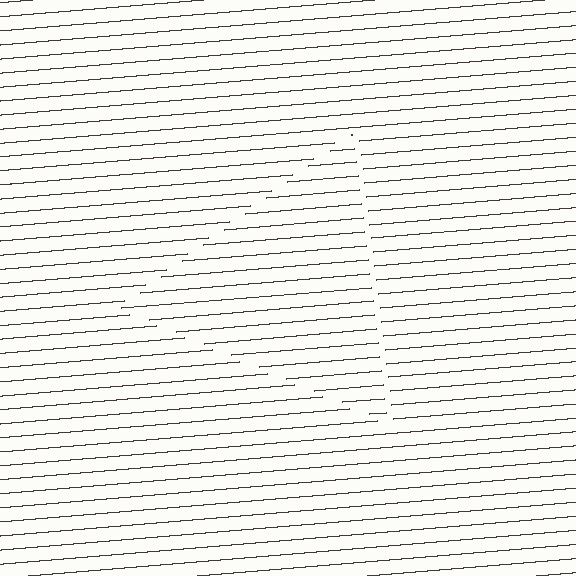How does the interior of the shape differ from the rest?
The interior of the shape contains the same grating, shifted by half a period — the contour is defined by the phase discontinuity where line-ends from the inner and outer gratings abut.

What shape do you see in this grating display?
An illusory triangle. The interior of the shape contains the same grating, shifted by half a period — the contour is defined by the phase discontinuity where line-ends from the inner and outer gratings abut.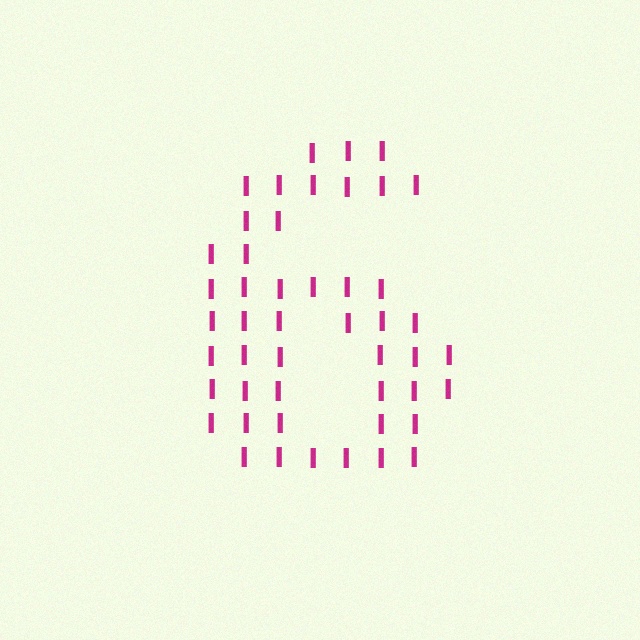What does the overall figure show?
The overall figure shows the digit 6.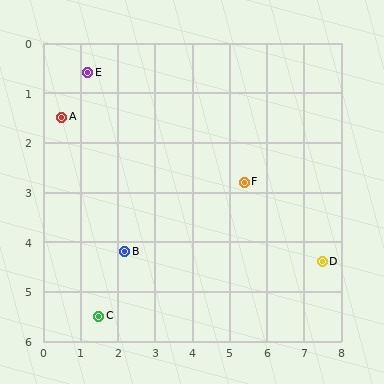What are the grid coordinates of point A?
Point A is at approximately (0.5, 1.5).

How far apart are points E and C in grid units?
Points E and C are about 4.9 grid units apart.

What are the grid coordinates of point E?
Point E is at approximately (1.2, 0.6).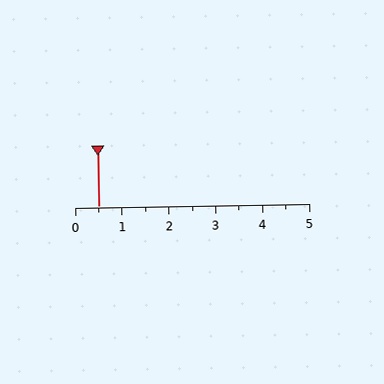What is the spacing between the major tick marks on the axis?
The major ticks are spaced 1 apart.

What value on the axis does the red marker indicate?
The marker indicates approximately 0.5.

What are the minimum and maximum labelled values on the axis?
The axis runs from 0 to 5.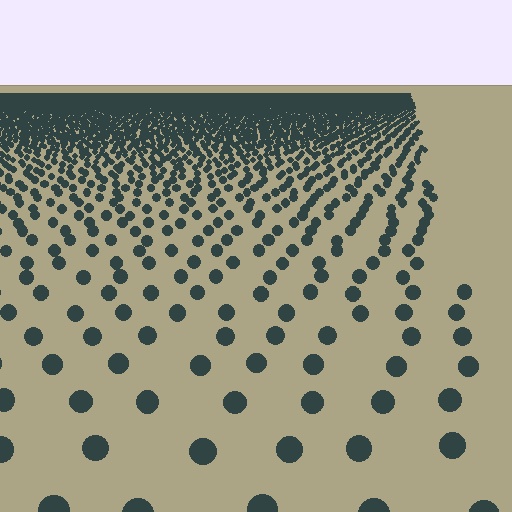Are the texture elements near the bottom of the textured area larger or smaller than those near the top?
Larger. Near the bottom, elements are closer to the viewer and appear at a bigger on-screen size.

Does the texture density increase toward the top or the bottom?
Density increases toward the top.